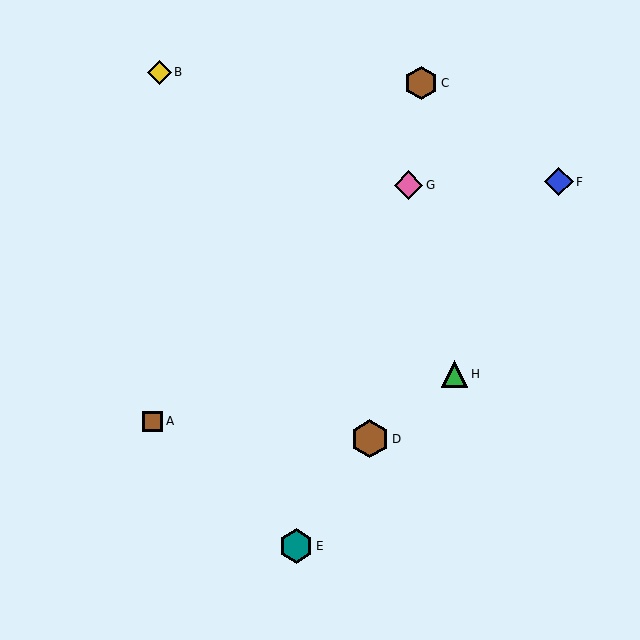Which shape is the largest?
The brown hexagon (labeled D) is the largest.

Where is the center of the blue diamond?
The center of the blue diamond is at (559, 182).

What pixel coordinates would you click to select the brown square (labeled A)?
Click at (152, 421) to select the brown square A.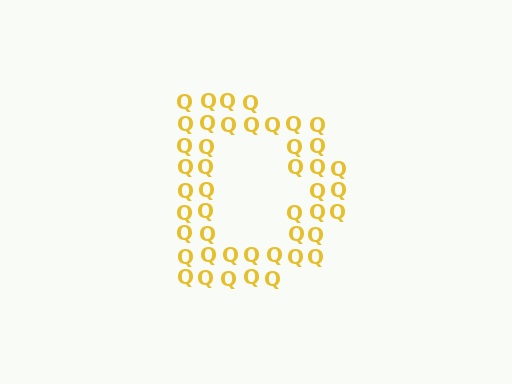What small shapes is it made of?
It is made of small letter Q's.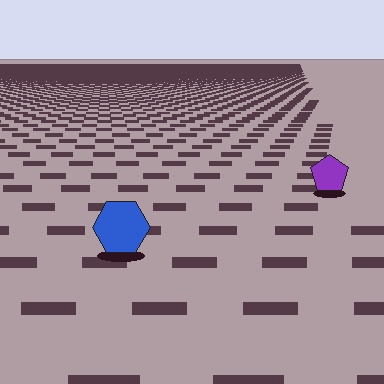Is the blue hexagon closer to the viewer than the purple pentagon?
Yes. The blue hexagon is closer — you can tell from the texture gradient: the ground texture is coarser near it.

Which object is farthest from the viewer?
The purple pentagon is farthest from the viewer. It appears smaller and the ground texture around it is denser.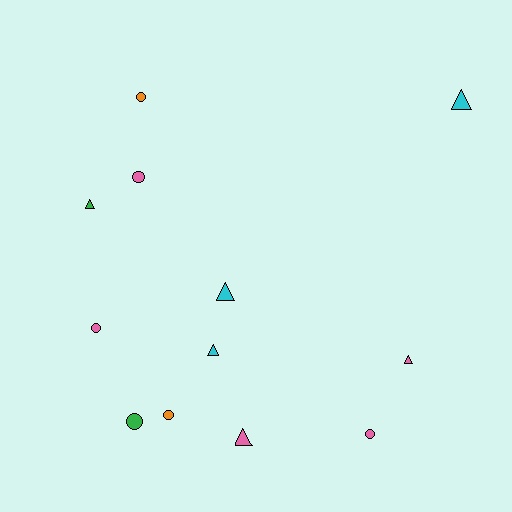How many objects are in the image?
There are 12 objects.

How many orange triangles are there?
There are no orange triangles.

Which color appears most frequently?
Pink, with 5 objects.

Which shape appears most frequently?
Triangle, with 6 objects.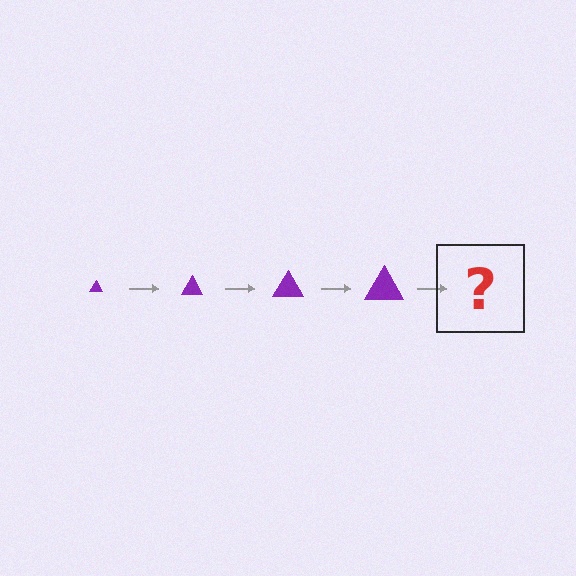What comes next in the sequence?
The next element should be a purple triangle, larger than the previous one.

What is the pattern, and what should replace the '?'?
The pattern is that the triangle gets progressively larger each step. The '?' should be a purple triangle, larger than the previous one.